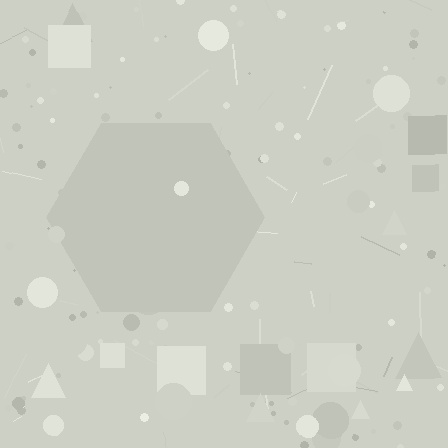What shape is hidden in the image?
A hexagon is hidden in the image.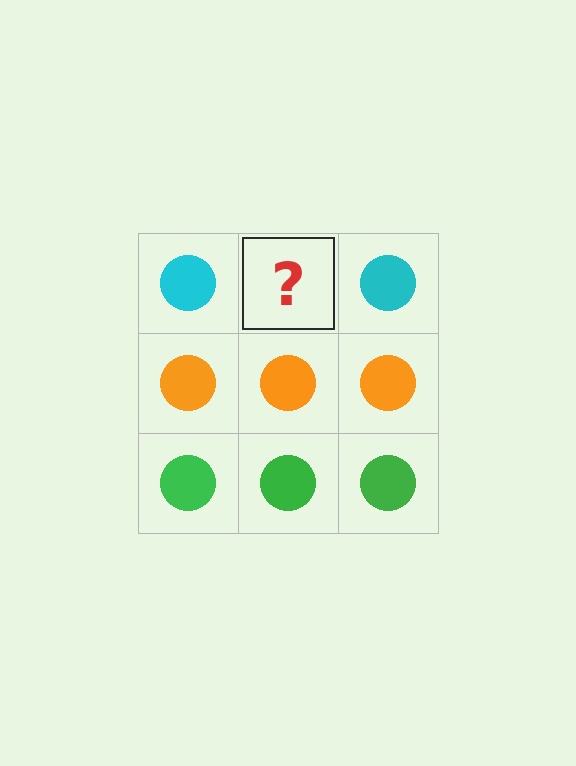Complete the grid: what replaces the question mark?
The question mark should be replaced with a cyan circle.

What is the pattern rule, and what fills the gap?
The rule is that each row has a consistent color. The gap should be filled with a cyan circle.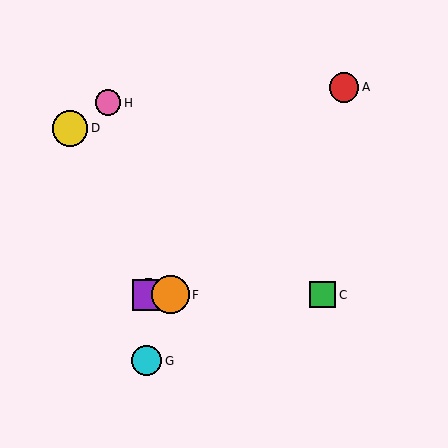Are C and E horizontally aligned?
Yes, both are at y≈295.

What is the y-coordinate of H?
Object H is at y≈103.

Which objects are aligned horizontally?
Objects B, C, E, F are aligned horizontally.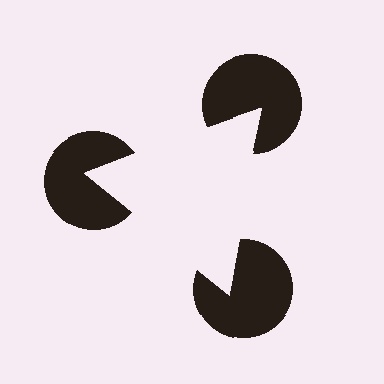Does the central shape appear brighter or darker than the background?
It typically appears slightly brighter than the background, even though no actual brightness change is drawn.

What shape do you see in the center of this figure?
An illusory triangle — its edges are inferred from the aligned wedge cuts in the pac-man discs, not physically drawn.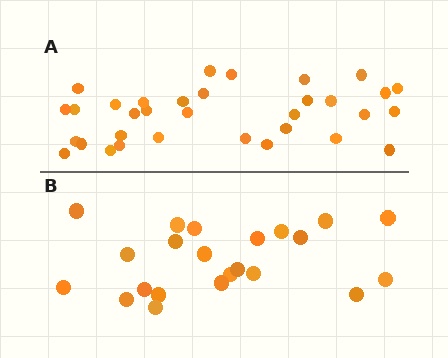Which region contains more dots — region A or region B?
Region A (the top region) has more dots.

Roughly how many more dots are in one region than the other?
Region A has roughly 12 or so more dots than region B.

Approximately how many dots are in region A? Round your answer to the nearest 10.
About 30 dots. (The exact count is 33, which rounds to 30.)